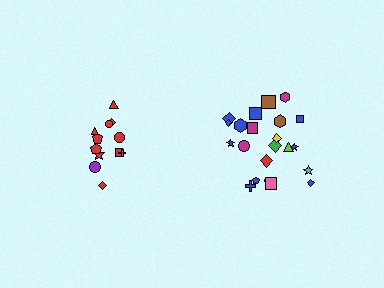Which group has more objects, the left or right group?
The right group.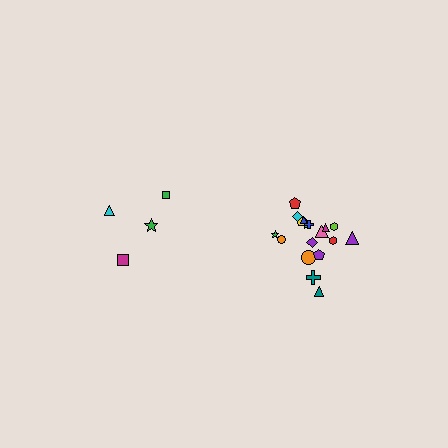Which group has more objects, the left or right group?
The right group.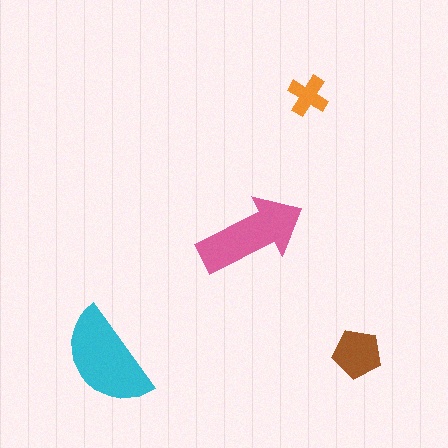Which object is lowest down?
The cyan semicircle is bottommost.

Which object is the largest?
The cyan semicircle.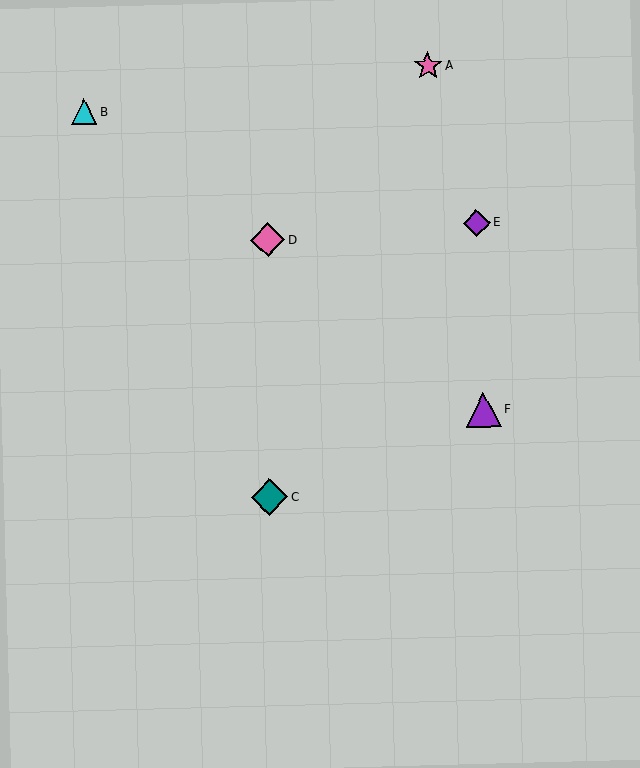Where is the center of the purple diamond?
The center of the purple diamond is at (476, 223).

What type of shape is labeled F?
Shape F is a purple triangle.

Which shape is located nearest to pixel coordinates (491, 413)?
The purple triangle (labeled F) at (484, 410) is nearest to that location.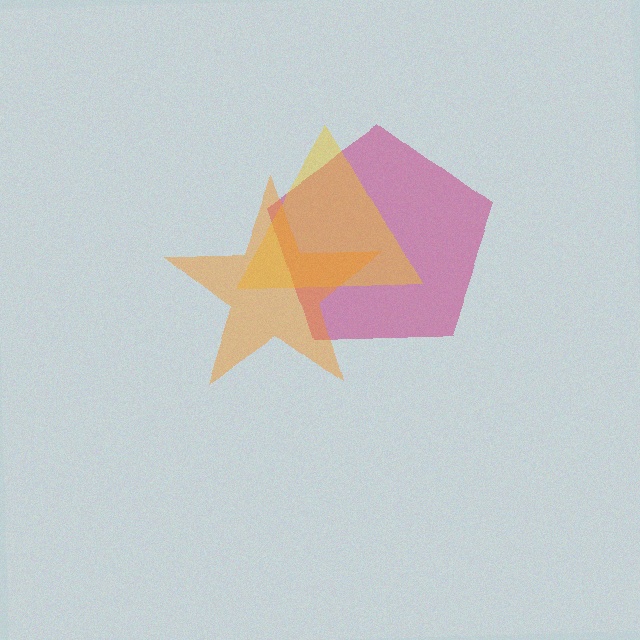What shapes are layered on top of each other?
The layered shapes are: a magenta pentagon, a yellow triangle, an orange star.